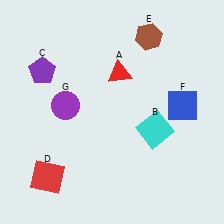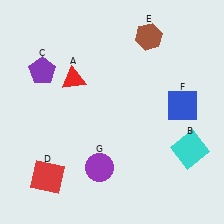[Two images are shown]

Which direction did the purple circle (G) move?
The purple circle (G) moved down.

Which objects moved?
The objects that moved are: the red triangle (A), the cyan square (B), the purple circle (G).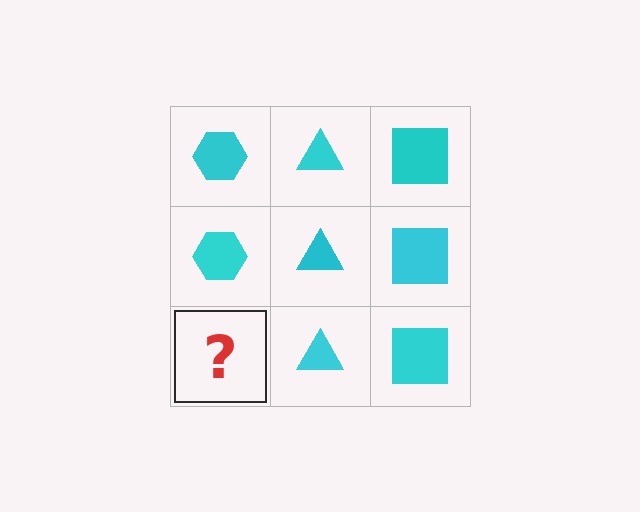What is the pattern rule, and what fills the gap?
The rule is that each column has a consistent shape. The gap should be filled with a cyan hexagon.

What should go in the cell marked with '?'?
The missing cell should contain a cyan hexagon.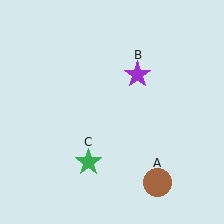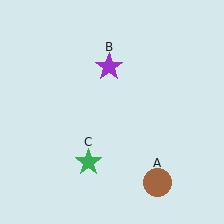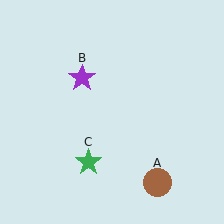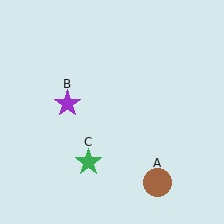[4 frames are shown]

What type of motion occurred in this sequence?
The purple star (object B) rotated counterclockwise around the center of the scene.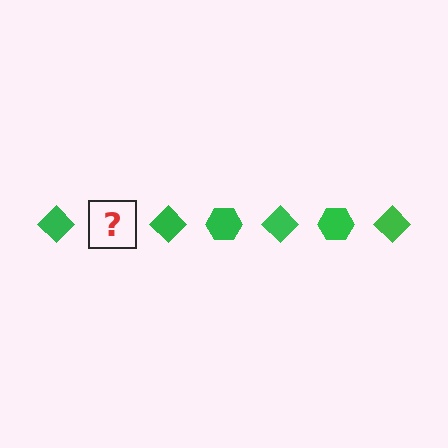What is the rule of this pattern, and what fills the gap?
The rule is that the pattern cycles through diamond, hexagon shapes in green. The gap should be filled with a green hexagon.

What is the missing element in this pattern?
The missing element is a green hexagon.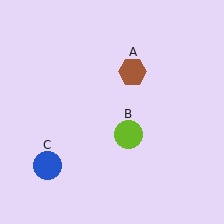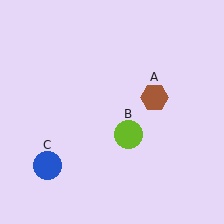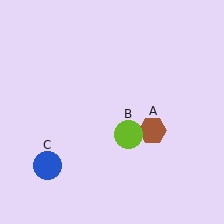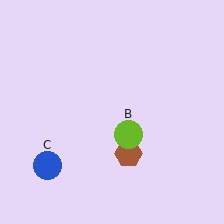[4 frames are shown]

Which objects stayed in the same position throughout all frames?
Lime circle (object B) and blue circle (object C) remained stationary.